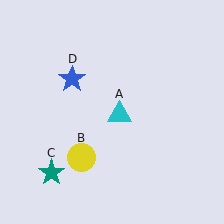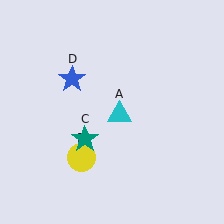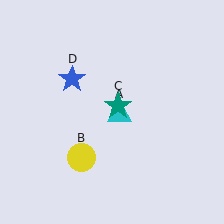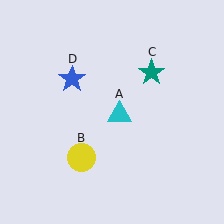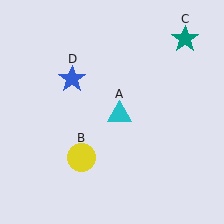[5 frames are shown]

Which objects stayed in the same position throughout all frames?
Cyan triangle (object A) and yellow circle (object B) and blue star (object D) remained stationary.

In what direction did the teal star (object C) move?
The teal star (object C) moved up and to the right.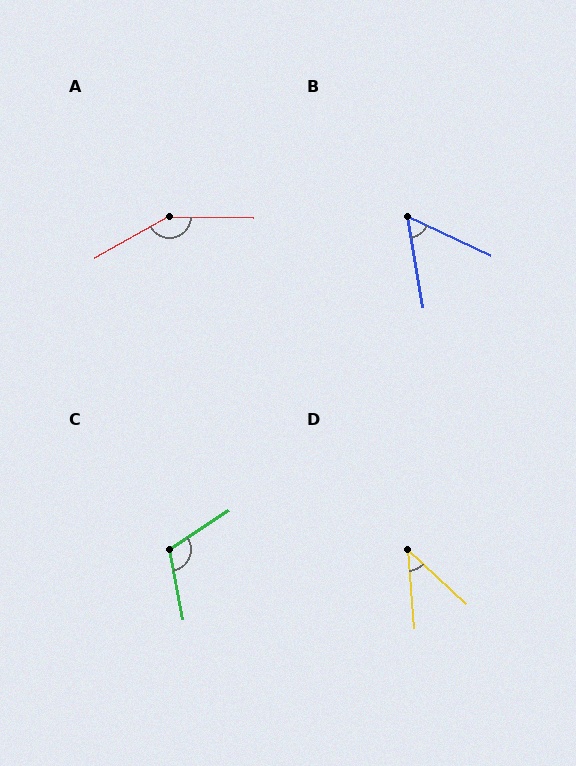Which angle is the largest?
A, at approximately 150 degrees.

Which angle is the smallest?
D, at approximately 42 degrees.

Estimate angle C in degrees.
Approximately 113 degrees.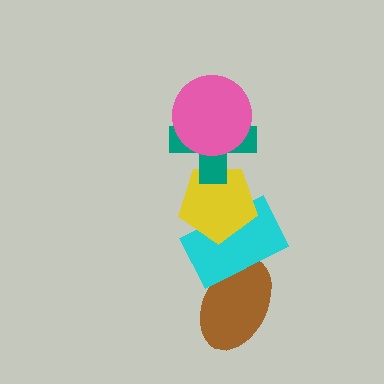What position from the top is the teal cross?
The teal cross is 2nd from the top.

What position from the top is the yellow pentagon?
The yellow pentagon is 3rd from the top.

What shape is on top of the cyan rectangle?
The yellow pentagon is on top of the cyan rectangle.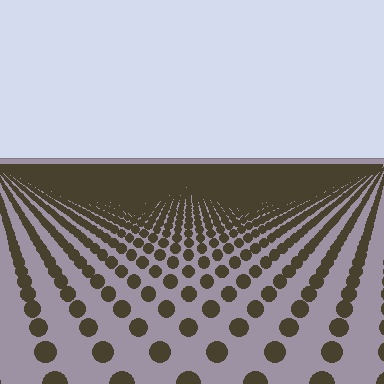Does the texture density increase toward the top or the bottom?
Density increases toward the top.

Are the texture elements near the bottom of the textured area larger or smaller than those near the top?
Larger. Near the bottom, elements are closer to the viewer and appear at a bigger on-screen size.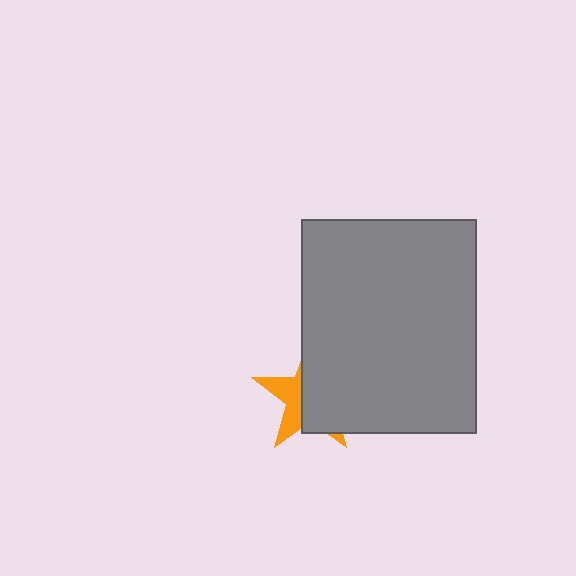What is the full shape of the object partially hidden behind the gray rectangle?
The partially hidden object is an orange star.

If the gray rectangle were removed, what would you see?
You would see the complete orange star.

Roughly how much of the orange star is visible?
A small part of it is visible (roughly 37%).